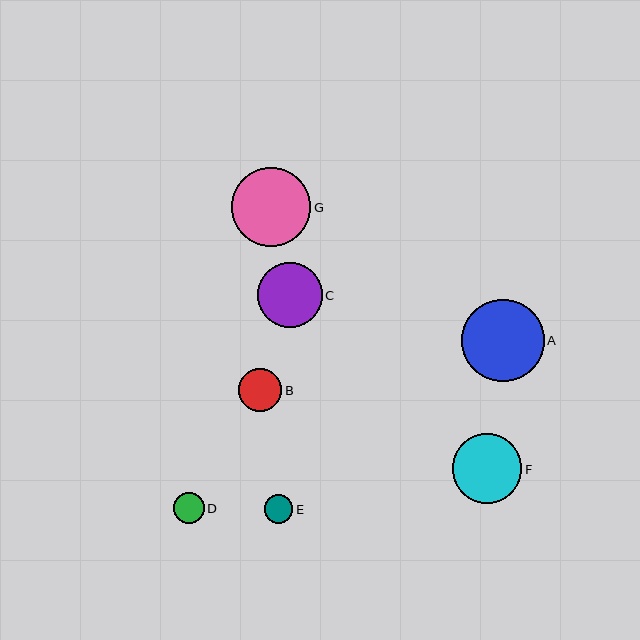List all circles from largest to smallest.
From largest to smallest: A, G, F, C, B, D, E.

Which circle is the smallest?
Circle E is the smallest with a size of approximately 29 pixels.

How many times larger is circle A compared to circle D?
Circle A is approximately 2.6 times the size of circle D.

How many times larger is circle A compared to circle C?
Circle A is approximately 1.3 times the size of circle C.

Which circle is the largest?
Circle A is the largest with a size of approximately 82 pixels.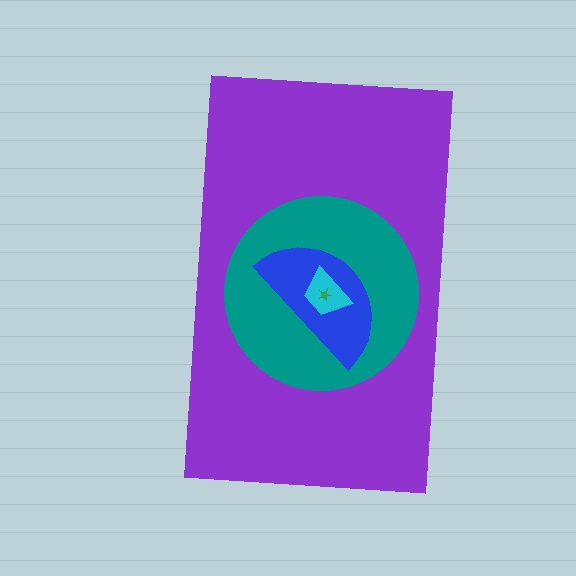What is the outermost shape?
The purple rectangle.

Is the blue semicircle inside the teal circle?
Yes.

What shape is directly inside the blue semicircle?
The cyan trapezoid.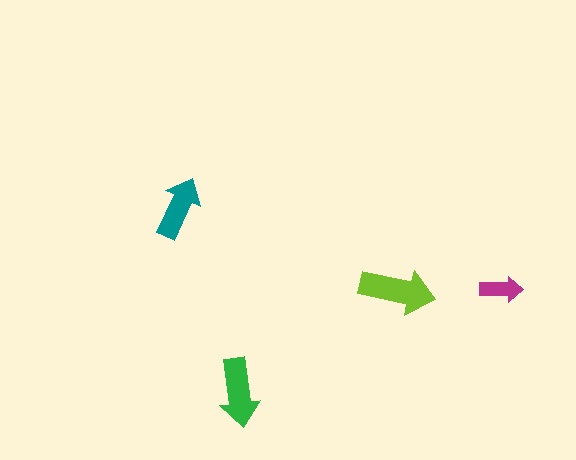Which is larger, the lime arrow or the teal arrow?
The lime one.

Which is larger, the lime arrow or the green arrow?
The lime one.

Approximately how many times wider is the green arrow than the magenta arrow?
About 1.5 times wider.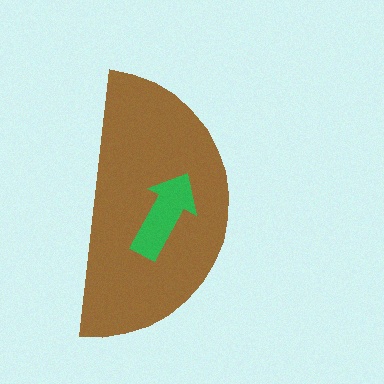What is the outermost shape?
The brown semicircle.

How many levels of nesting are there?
2.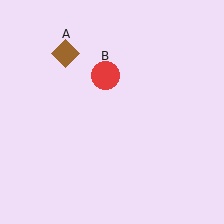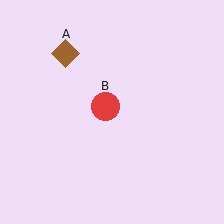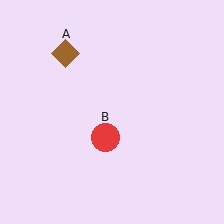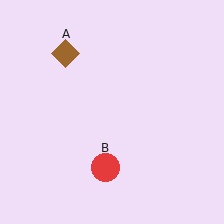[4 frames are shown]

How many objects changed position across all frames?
1 object changed position: red circle (object B).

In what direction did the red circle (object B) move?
The red circle (object B) moved down.